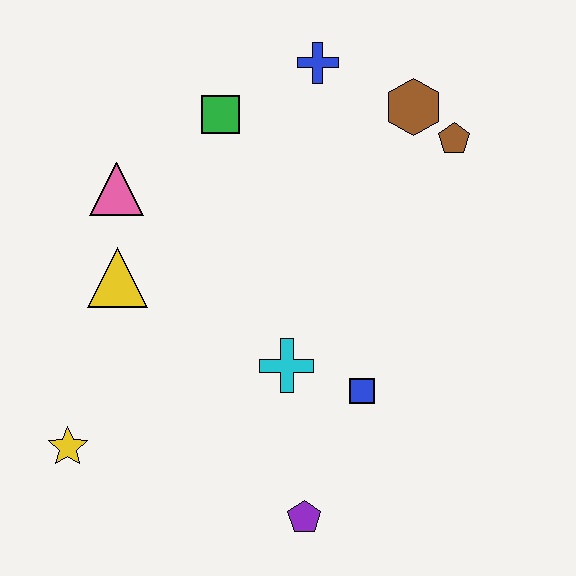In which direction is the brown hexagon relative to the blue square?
The brown hexagon is above the blue square.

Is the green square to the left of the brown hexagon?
Yes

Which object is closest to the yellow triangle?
The pink triangle is closest to the yellow triangle.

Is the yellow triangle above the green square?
No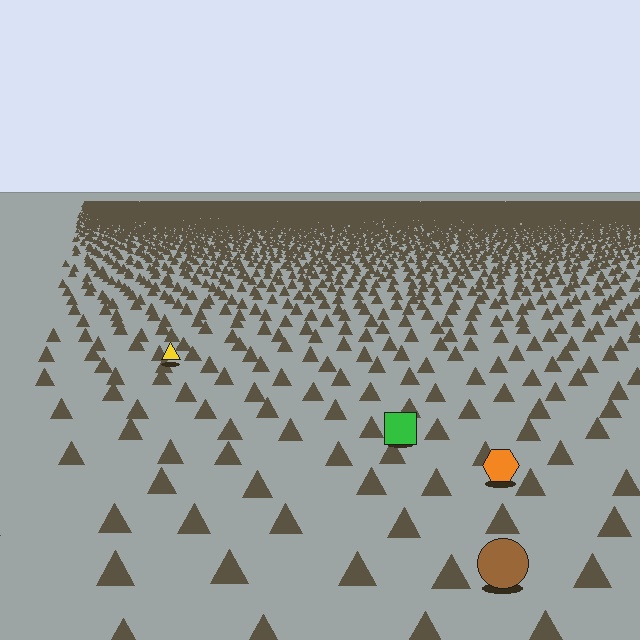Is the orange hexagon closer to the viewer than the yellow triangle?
Yes. The orange hexagon is closer — you can tell from the texture gradient: the ground texture is coarser near it.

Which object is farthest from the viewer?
The yellow triangle is farthest from the viewer. It appears smaller and the ground texture around it is denser.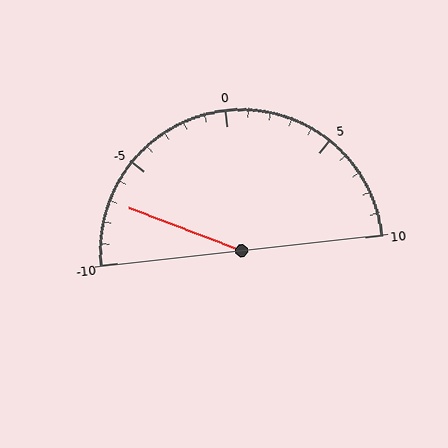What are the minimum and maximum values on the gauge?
The gauge ranges from -10 to 10.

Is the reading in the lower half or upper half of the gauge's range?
The reading is in the lower half of the range (-10 to 10).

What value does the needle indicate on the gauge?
The needle indicates approximately -7.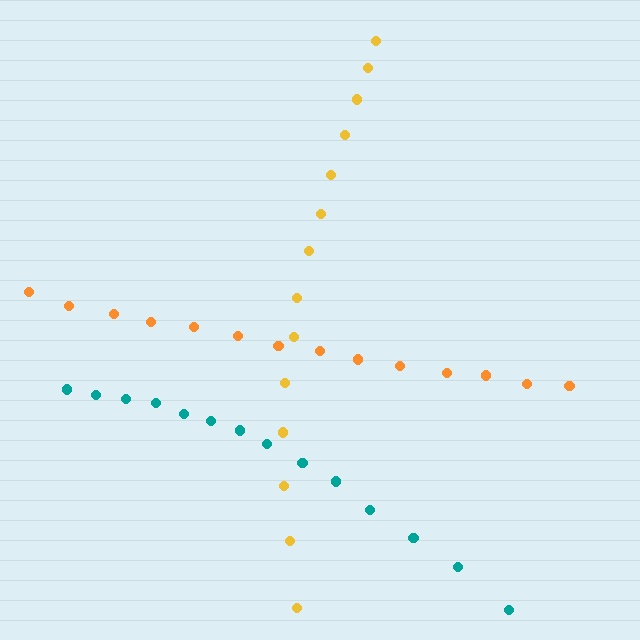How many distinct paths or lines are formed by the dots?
There are 3 distinct paths.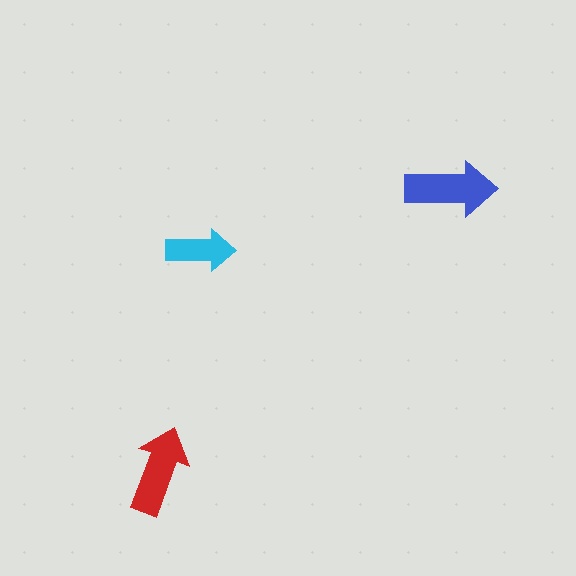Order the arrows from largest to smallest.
the blue one, the red one, the cyan one.